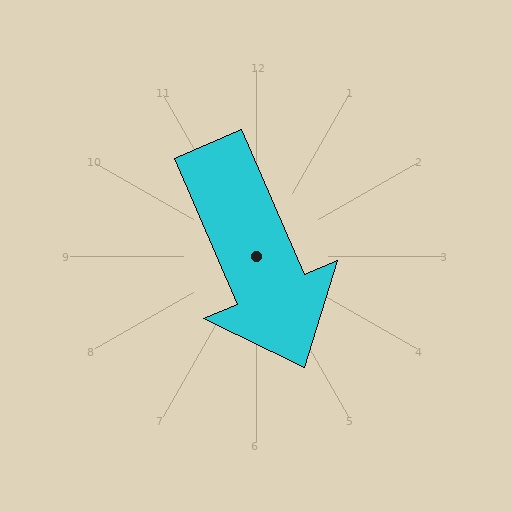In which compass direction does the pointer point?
Southeast.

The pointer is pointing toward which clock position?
Roughly 5 o'clock.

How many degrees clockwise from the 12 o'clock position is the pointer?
Approximately 157 degrees.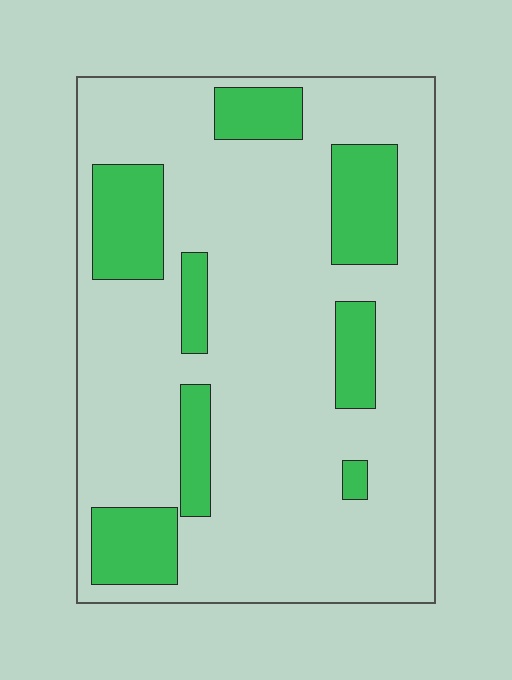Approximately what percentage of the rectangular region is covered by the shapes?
Approximately 20%.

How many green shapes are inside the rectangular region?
8.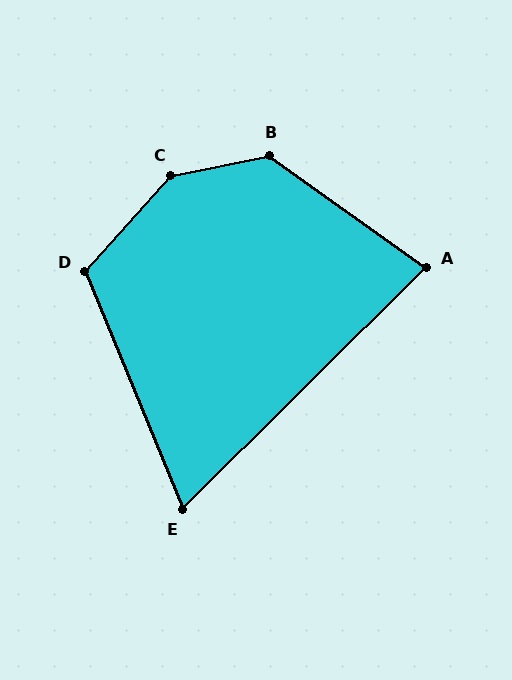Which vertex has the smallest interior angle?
E, at approximately 68 degrees.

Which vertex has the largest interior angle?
C, at approximately 144 degrees.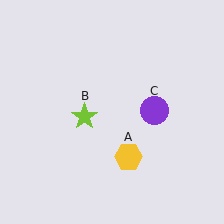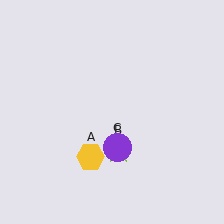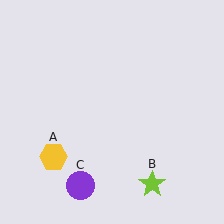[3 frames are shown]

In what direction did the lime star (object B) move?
The lime star (object B) moved down and to the right.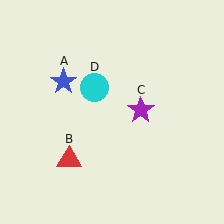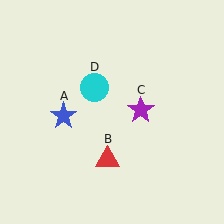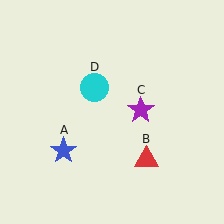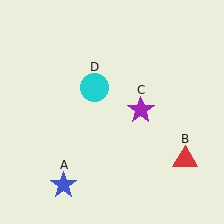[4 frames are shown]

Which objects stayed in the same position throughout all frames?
Purple star (object C) and cyan circle (object D) remained stationary.